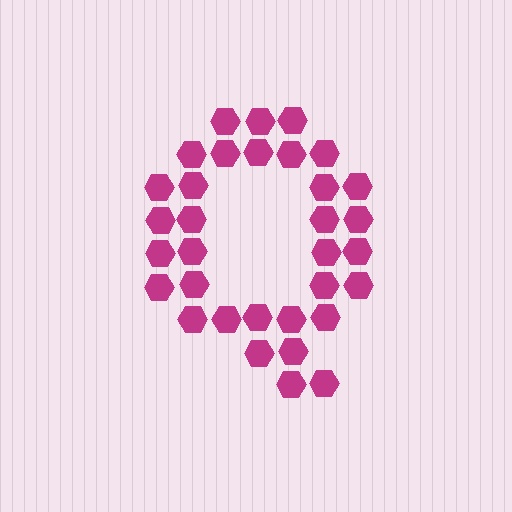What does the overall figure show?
The overall figure shows the letter Q.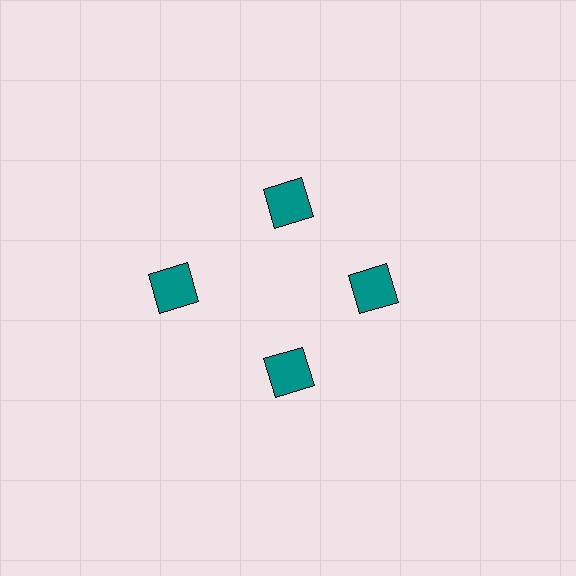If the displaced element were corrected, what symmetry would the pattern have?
It would have 4-fold rotational symmetry — the pattern would map onto itself every 90 degrees.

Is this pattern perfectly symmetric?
No. The 4 teal squares are arranged in a ring, but one element near the 9 o'clock position is pushed outward from the center, breaking the 4-fold rotational symmetry.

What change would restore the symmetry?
The symmetry would be restored by moving it inward, back onto the ring so that all 4 squares sit at equal angles and equal distance from the center.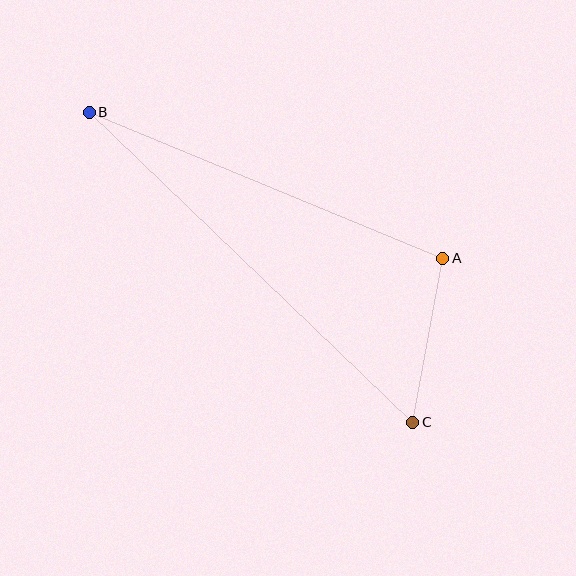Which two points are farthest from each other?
Points B and C are farthest from each other.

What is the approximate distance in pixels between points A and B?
The distance between A and B is approximately 382 pixels.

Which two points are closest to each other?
Points A and C are closest to each other.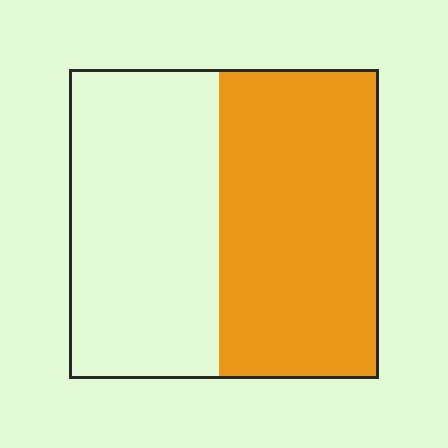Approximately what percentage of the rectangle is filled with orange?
Approximately 50%.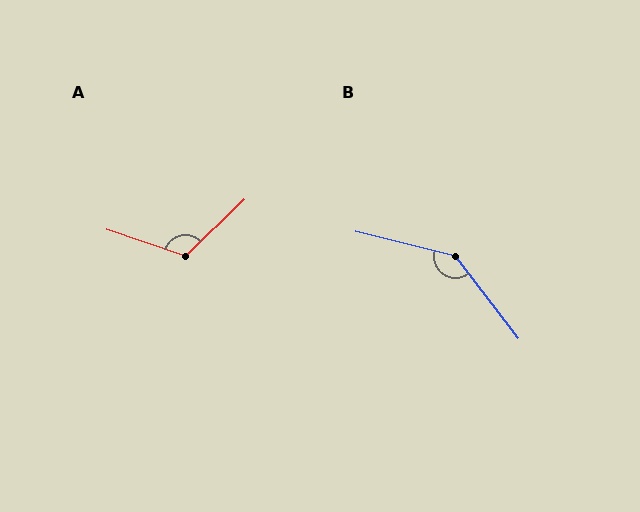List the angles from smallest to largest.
A (117°), B (141°).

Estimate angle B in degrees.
Approximately 141 degrees.